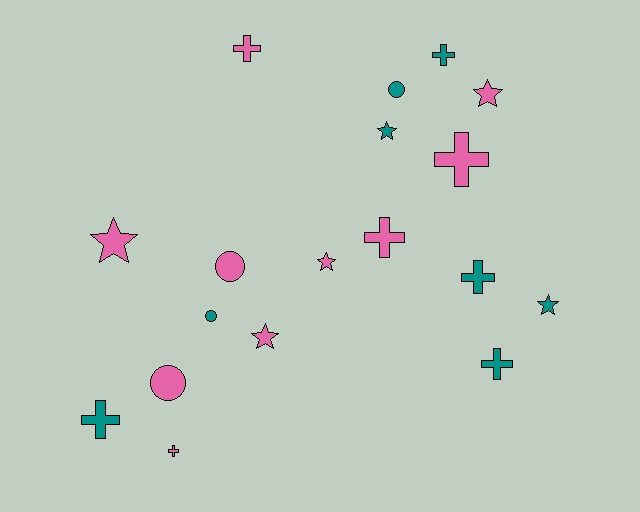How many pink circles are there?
There are 2 pink circles.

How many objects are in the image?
There are 18 objects.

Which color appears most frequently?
Pink, with 10 objects.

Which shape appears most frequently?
Cross, with 8 objects.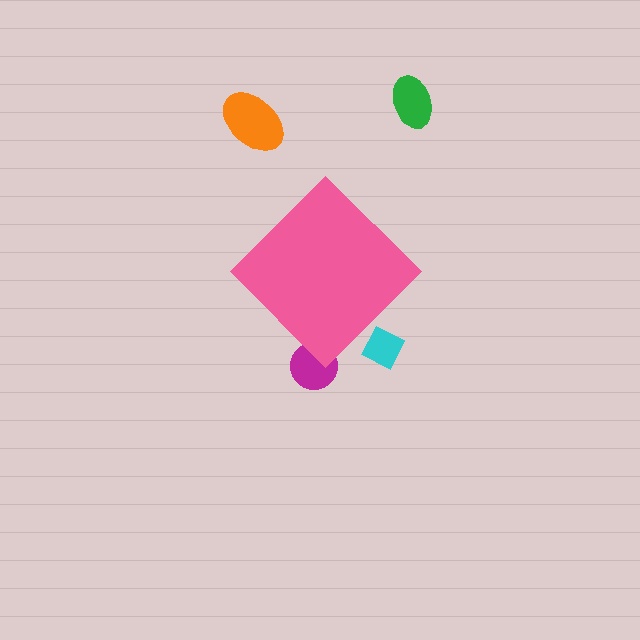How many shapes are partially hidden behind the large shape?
2 shapes are partially hidden.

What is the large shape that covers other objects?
A pink diamond.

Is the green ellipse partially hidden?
No, the green ellipse is fully visible.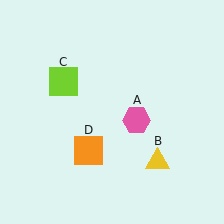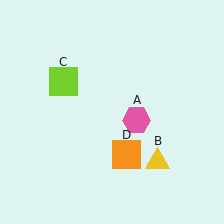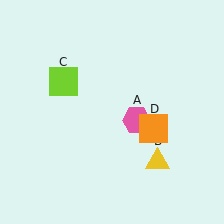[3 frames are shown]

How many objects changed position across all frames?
1 object changed position: orange square (object D).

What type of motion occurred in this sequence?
The orange square (object D) rotated counterclockwise around the center of the scene.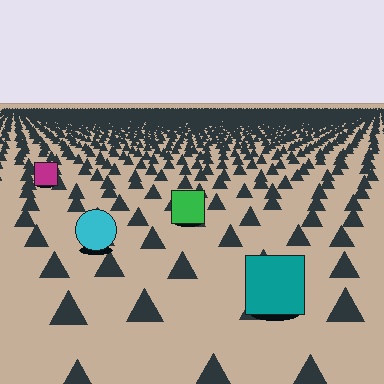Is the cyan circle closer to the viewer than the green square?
Yes. The cyan circle is closer — you can tell from the texture gradient: the ground texture is coarser near it.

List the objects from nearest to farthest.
From nearest to farthest: the teal square, the cyan circle, the green square, the magenta square.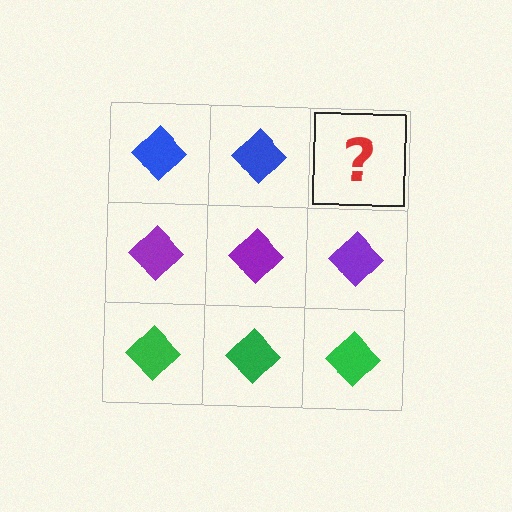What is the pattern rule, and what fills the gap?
The rule is that each row has a consistent color. The gap should be filled with a blue diamond.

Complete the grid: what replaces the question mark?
The question mark should be replaced with a blue diamond.